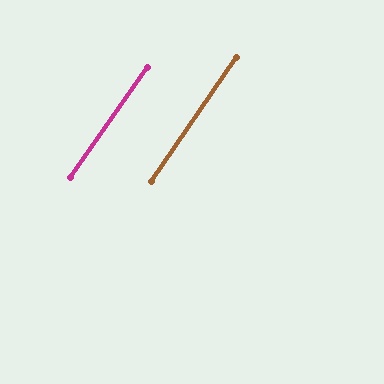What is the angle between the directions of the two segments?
Approximately 1 degree.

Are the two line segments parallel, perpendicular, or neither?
Parallel — their directions differ by only 1.0°.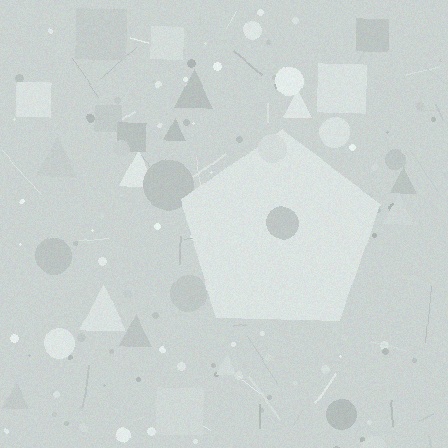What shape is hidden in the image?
A pentagon is hidden in the image.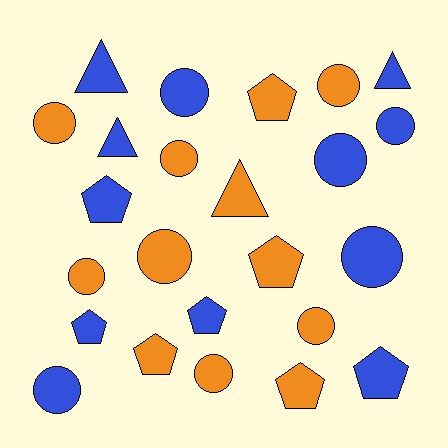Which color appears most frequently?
Blue, with 12 objects.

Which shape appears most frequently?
Circle, with 12 objects.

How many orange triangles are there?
There is 1 orange triangle.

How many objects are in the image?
There are 24 objects.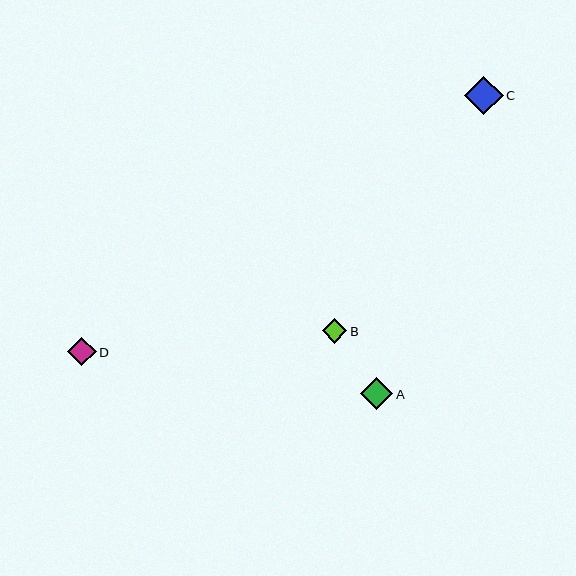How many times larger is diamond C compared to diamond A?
Diamond C is approximately 1.2 times the size of diamond A.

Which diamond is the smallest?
Diamond B is the smallest with a size of approximately 24 pixels.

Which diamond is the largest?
Diamond C is the largest with a size of approximately 39 pixels.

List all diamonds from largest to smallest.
From largest to smallest: C, A, D, B.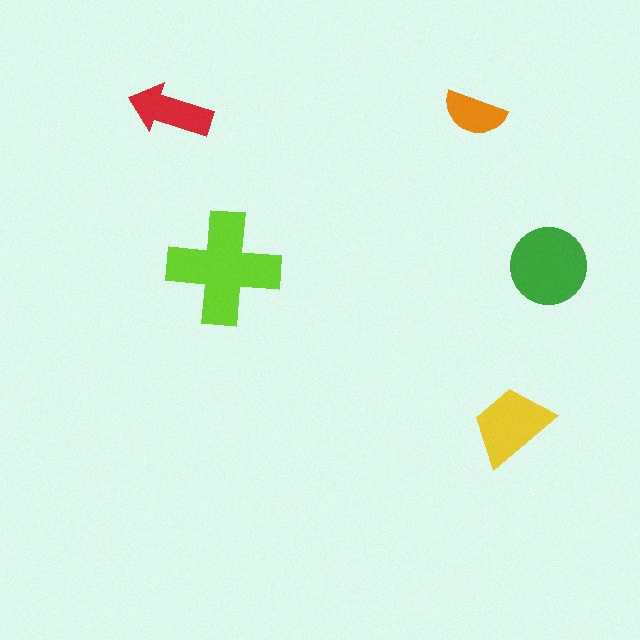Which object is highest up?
The red arrow is topmost.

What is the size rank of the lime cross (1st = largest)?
1st.